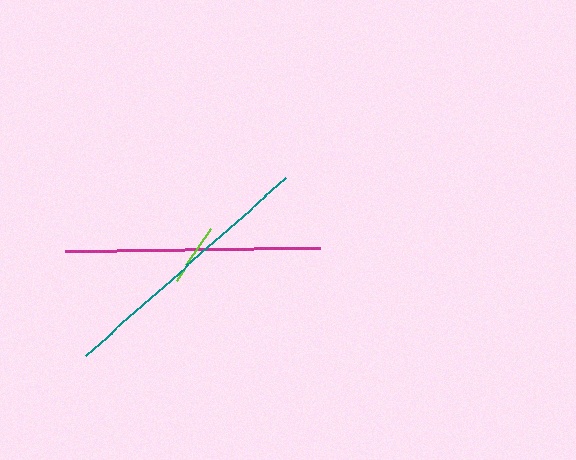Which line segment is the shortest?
The lime line is the shortest at approximately 62 pixels.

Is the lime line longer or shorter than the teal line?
The teal line is longer than the lime line.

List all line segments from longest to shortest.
From longest to shortest: teal, magenta, lime.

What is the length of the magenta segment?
The magenta segment is approximately 255 pixels long.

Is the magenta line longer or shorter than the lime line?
The magenta line is longer than the lime line.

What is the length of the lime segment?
The lime segment is approximately 62 pixels long.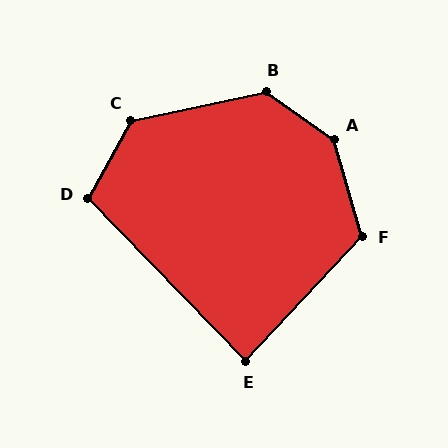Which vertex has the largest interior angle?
A, at approximately 141 degrees.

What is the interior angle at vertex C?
Approximately 131 degrees (obtuse).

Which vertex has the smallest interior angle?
E, at approximately 87 degrees.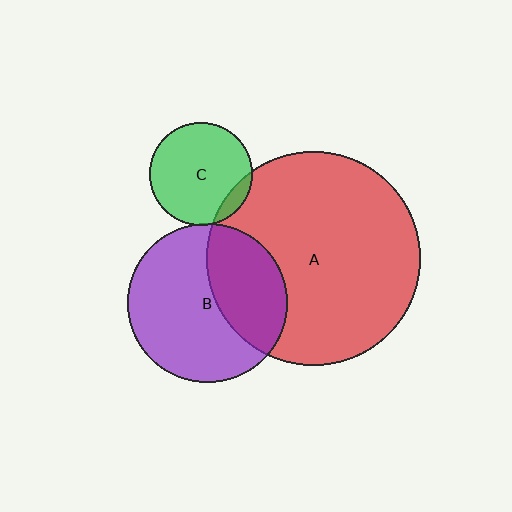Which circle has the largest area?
Circle A (red).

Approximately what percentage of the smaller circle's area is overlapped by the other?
Approximately 35%.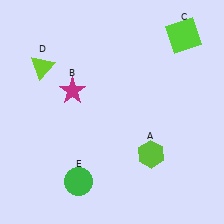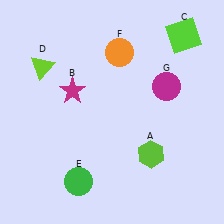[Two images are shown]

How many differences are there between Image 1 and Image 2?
There are 2 differences between the two images.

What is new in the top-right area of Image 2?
A magenta circle (G) was added in the top-right area of Image 2.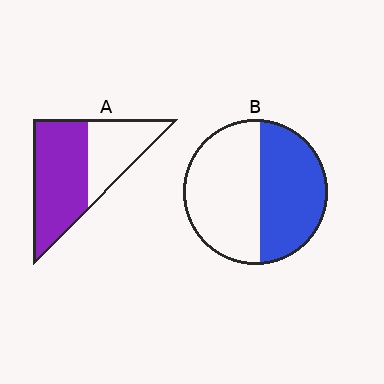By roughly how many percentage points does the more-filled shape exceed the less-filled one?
By roughly 15 percentage points (A over B).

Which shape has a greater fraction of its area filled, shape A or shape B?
Shape A.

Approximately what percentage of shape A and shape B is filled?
A is approximately 60% and B is approximately 45%.